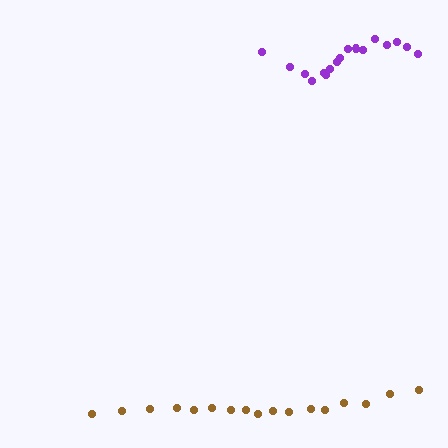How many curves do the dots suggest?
There are 2 distinct paths.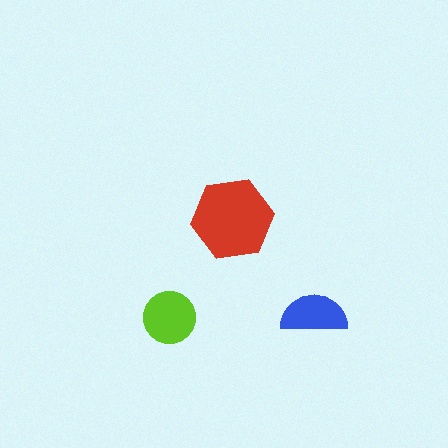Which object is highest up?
The red hexagon is topmost.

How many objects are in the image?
There are 3 objects in the image.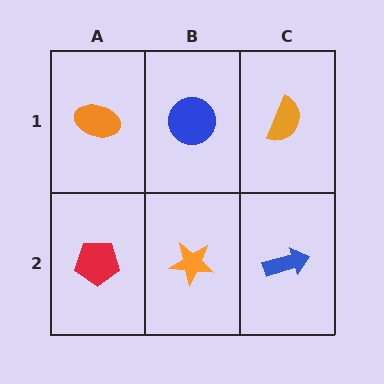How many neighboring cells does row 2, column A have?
2.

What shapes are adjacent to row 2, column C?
An orange semicircle (row 1, column C), an orange star (row 2, column B).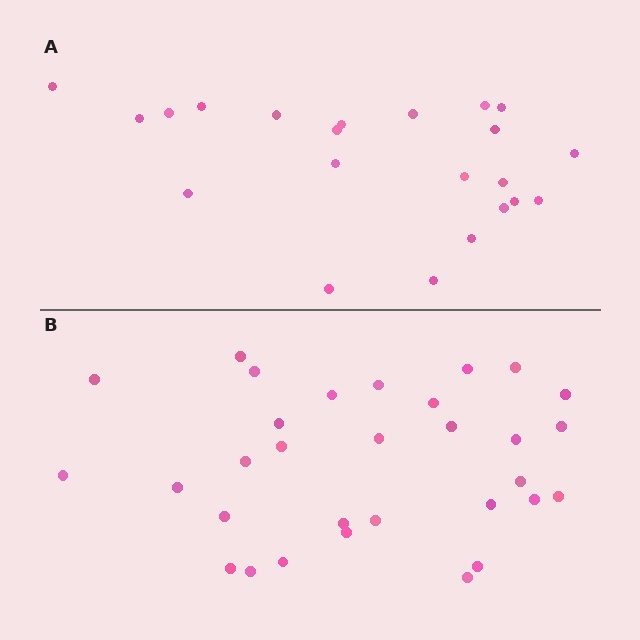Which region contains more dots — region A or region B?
Region B (the bottom region) has more dots.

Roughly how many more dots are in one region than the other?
Region B has roughly 8 or so more dots than region A.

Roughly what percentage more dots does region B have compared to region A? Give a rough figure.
About 40% more.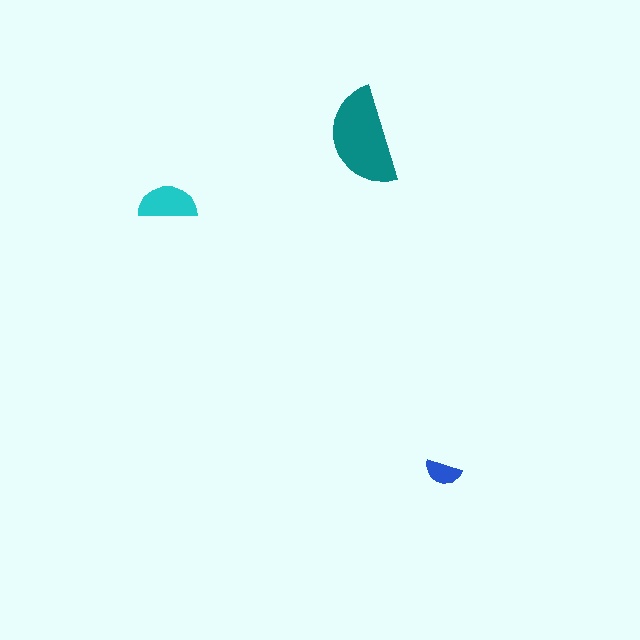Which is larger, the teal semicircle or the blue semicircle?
The teal one.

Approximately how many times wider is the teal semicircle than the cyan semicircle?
About 1.5 times wider.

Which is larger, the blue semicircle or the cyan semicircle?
The cyan one.